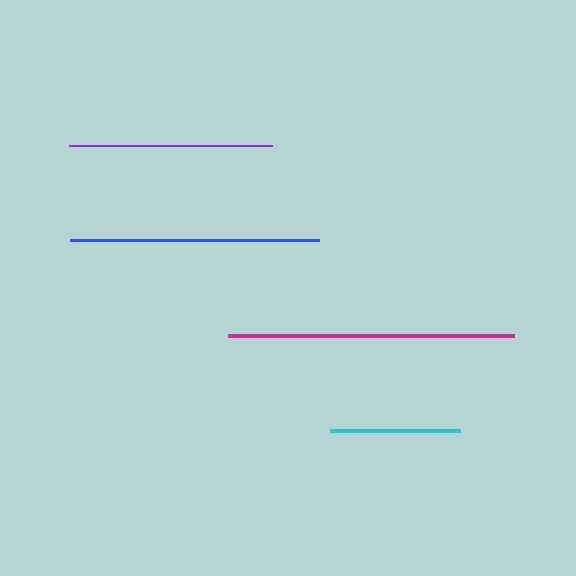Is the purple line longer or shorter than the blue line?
The blue line is longer than the purple line.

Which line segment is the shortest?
The cyan line is the shortest at approximately 130 pixels.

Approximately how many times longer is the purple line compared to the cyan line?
The purple line is approximately 1.6 times the length of the cyan line.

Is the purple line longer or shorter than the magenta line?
The magenta line is longer than the purple line.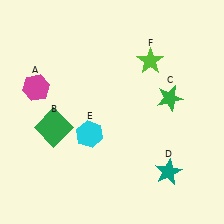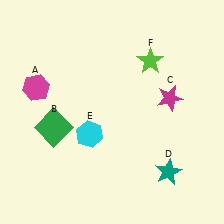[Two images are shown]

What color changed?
The star (C) changed from green in Image 1 to magenta in Image 2.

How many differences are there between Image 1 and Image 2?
There is 1 difference between the two images.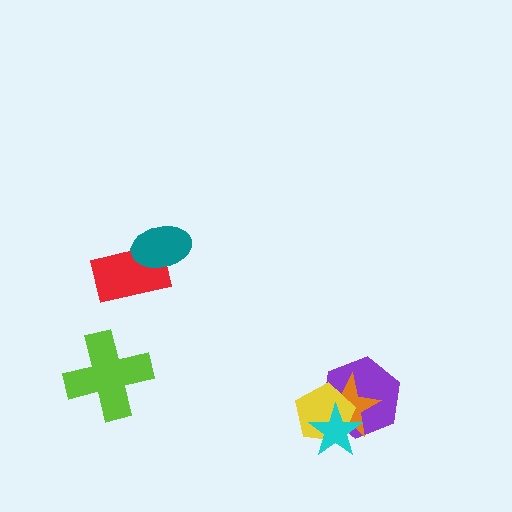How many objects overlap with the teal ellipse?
1 object overlaps with the teal ellipse.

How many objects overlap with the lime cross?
0 objects overlap with the lime cross.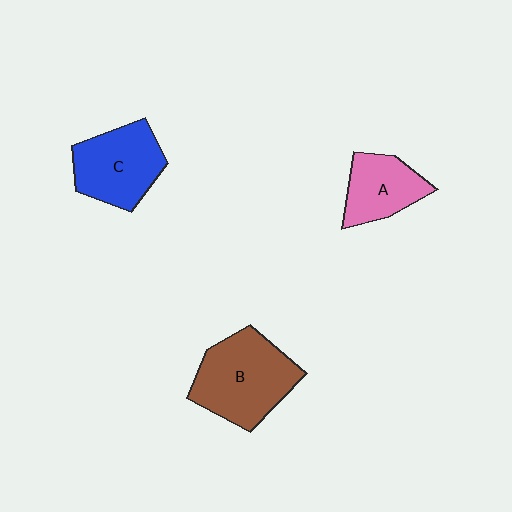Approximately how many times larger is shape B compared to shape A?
Approximately 1.6 times.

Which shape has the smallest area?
Shape A (pink).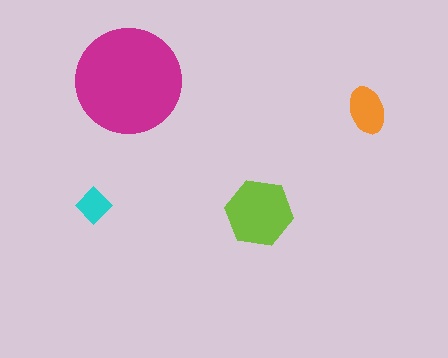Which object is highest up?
The magenta circle is topmost.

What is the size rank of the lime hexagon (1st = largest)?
2nd.